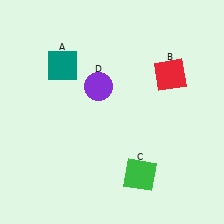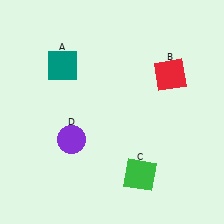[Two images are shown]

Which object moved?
The purple circle (D) moved down.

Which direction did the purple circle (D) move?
The purple circle (D) moved down.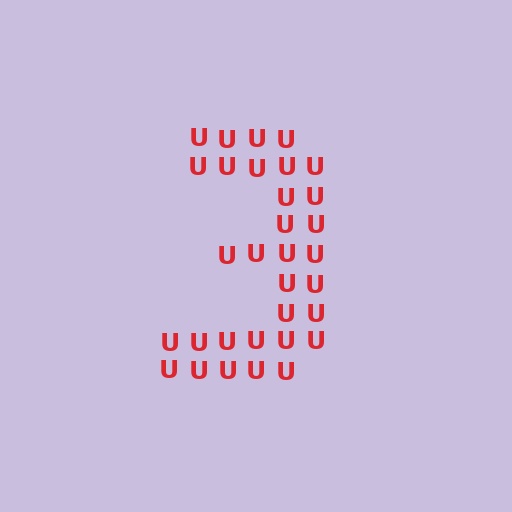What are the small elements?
The small elements are letter U's.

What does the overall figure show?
The overall figure shows the digit 3.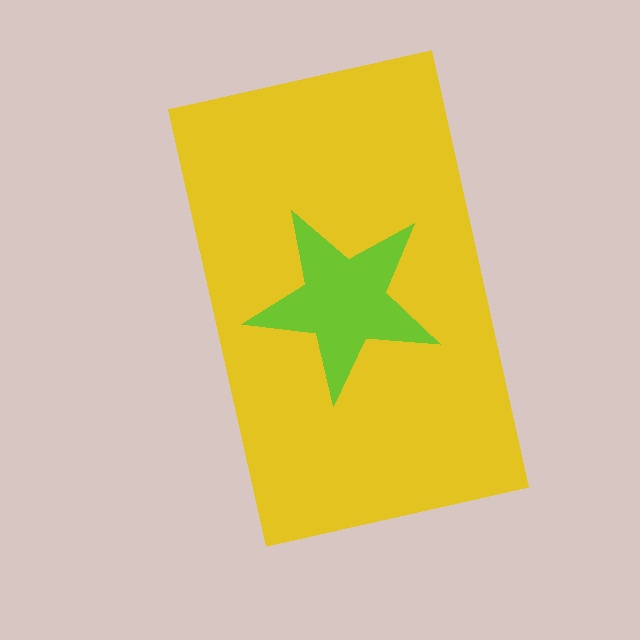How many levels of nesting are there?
2.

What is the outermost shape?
The yellow rectangle.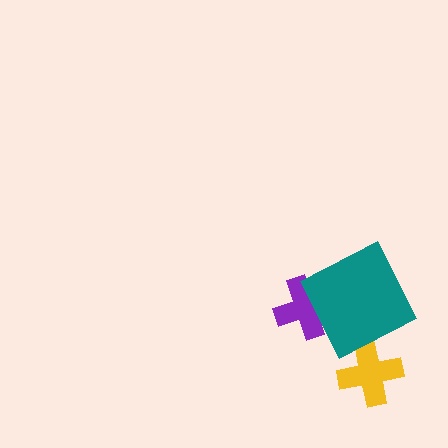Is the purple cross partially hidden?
Yes, it is partially covered by another shape.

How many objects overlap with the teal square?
1 object overlaps with the teal square.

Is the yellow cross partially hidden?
No, no other shape covers it.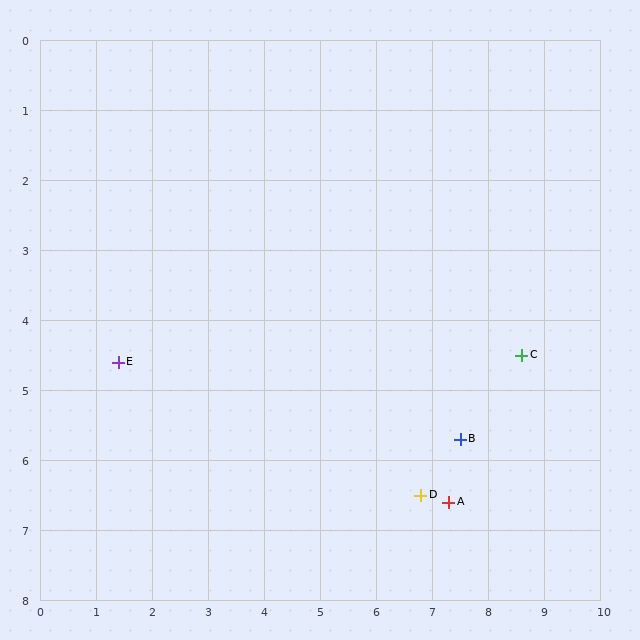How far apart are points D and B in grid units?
Points D and B are about 1.1 grid units apart.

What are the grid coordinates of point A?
Point A is at approximately (7.3, 6.6).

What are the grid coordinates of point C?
Point C is at approximately (8.6, 4.5).